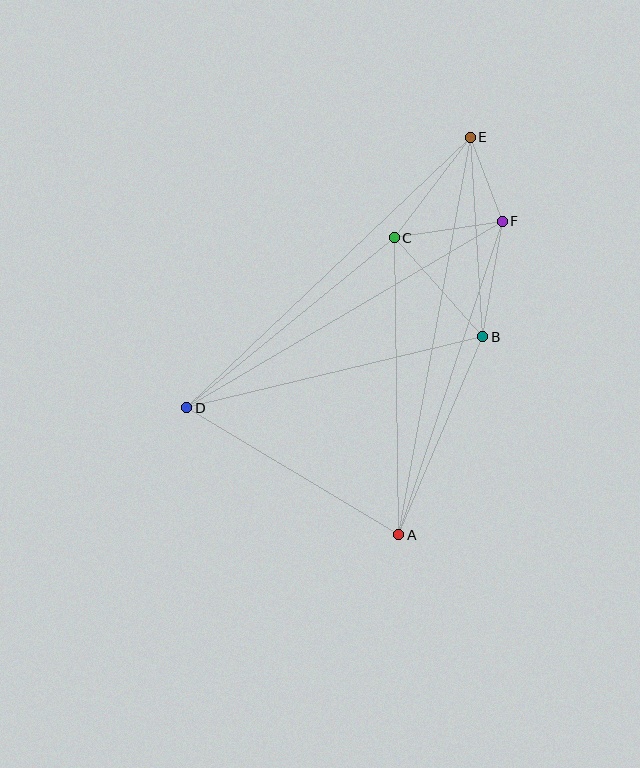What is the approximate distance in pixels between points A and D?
The distance between A and D is approximately 247 pixels.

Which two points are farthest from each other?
Points A and E are farthest from each other.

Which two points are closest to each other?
Points E and F are closest to each other.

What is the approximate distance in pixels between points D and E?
The distance between D and E is approximately 392 pixels.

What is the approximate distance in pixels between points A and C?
The distance between A and C is approximately 297 pixels.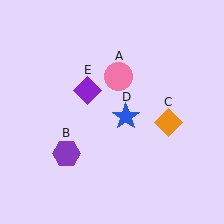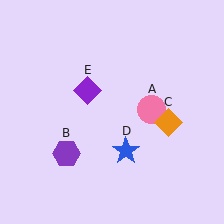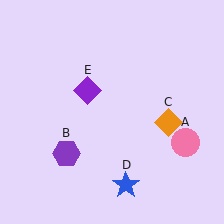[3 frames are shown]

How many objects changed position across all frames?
2 objects changed position: pink circle (object A), blue star (object D).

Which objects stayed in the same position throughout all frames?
Purple hexagon (object B) and orange diamond (object C) and purple diamond (object E) remained stationary.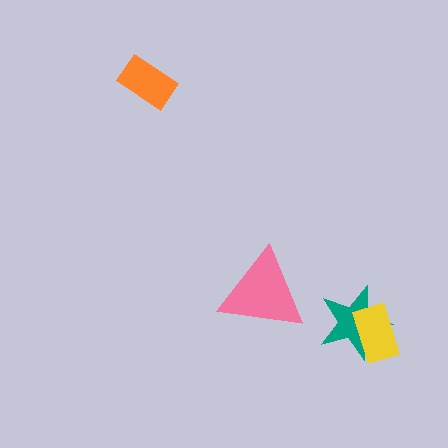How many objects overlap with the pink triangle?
0 objects overlap with the pink triangle.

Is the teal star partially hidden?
Yes, it is partially covered by another shape.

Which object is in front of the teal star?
The yellow rectangle is in front of the teal star.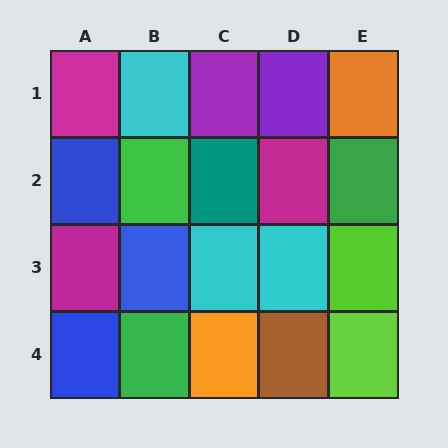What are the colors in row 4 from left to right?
Blue, green, orange, brown, lime.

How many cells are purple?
2 cells are purple.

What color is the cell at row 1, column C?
Purple.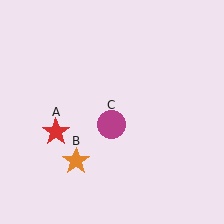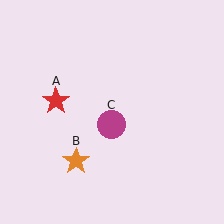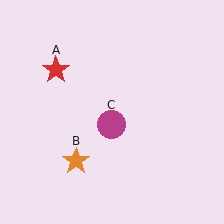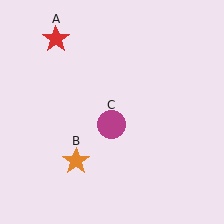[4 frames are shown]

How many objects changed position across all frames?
1 object changed position: red star (object A).